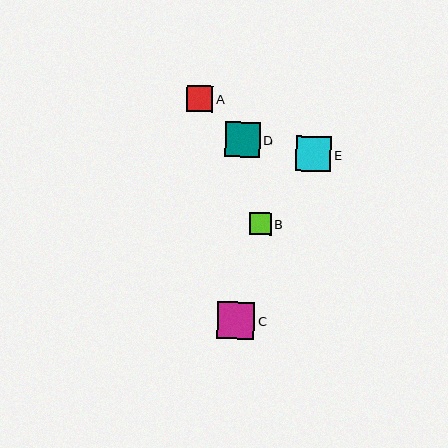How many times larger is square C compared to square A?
Square C is approximately 1.4 times the size of square A.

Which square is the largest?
Square C is the largest with a size of approximately 37 pixels.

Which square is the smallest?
Square B is the smallest with a size of approximately 22 pixels.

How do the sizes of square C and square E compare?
Square C and square E are approximately the same size.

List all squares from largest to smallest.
From largest to smallest: C, E, D, A, B.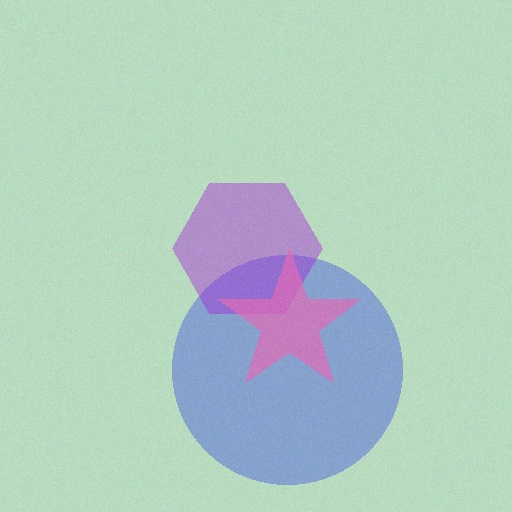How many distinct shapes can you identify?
There are 3 distinct shapes: a blue circle, a purple hexagon, a pink star.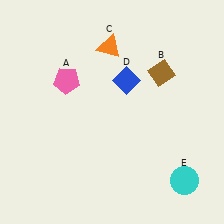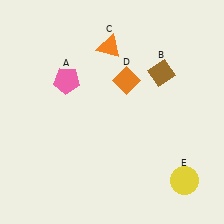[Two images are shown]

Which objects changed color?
D changed from blue to orange. E changed from cyan to yellow.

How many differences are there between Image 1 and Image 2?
There are 2 differences between the two images.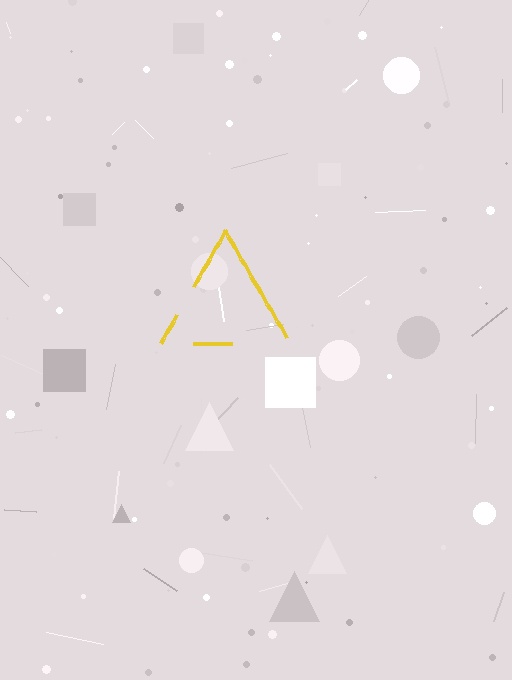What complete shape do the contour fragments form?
The contour fragments form a triangle.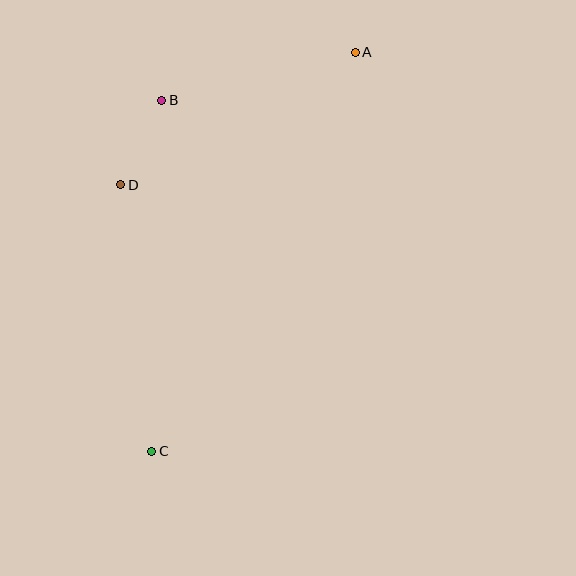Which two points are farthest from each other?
Points A and C are farthest from each other.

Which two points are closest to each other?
Points B and D are closest to each other.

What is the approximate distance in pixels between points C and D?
The distance between C and D is approximately 268 pixels.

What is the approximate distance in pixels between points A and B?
The distance between A and B is approximately 199 pixels.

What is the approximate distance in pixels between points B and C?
The distance between B and C is approximately 351 pixels.